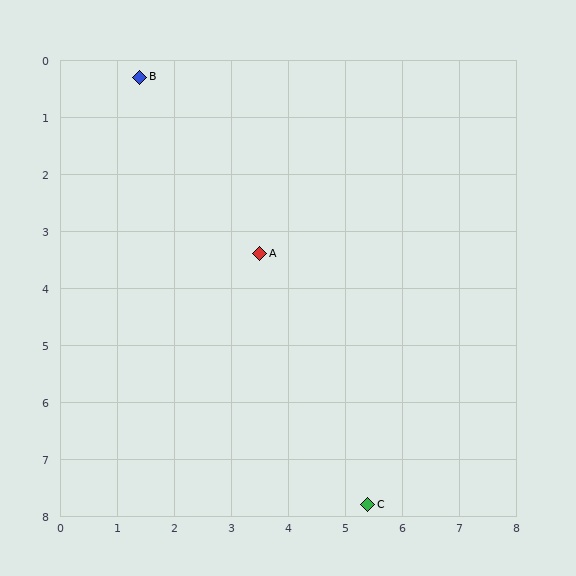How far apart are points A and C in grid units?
Points A and C are about 4.8 grid units apart.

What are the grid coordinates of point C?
Point C is at approximately (5.4, 7.8).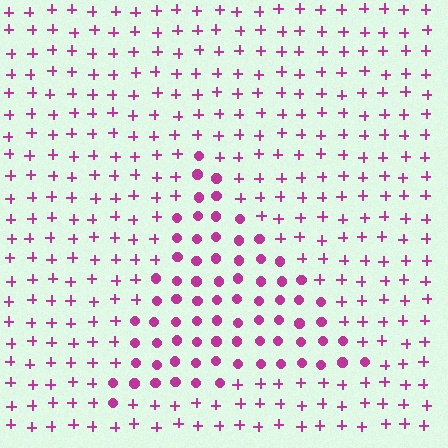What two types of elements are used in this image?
The image uses circles inside the triangle region and plus signs outside it.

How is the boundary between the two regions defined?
The boundary is defined by a change in element shape: circles inside vs. plus signs outside. All elements share the same color and spacing.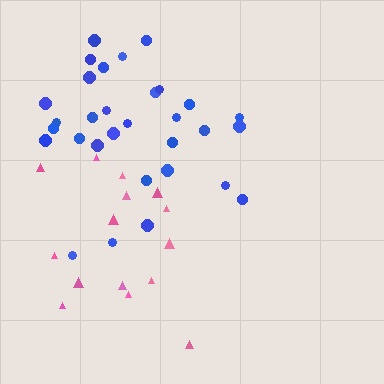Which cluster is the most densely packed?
Blue.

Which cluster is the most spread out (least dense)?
Pink.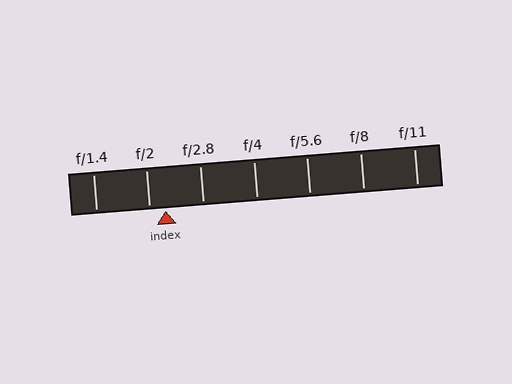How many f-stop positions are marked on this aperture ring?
There are 7 f-stop positions marked.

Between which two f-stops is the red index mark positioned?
The index mark is between f/2 and f/2.8.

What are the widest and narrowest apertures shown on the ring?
The widest aperture shown is f/1.4 and the narrowest is f/11.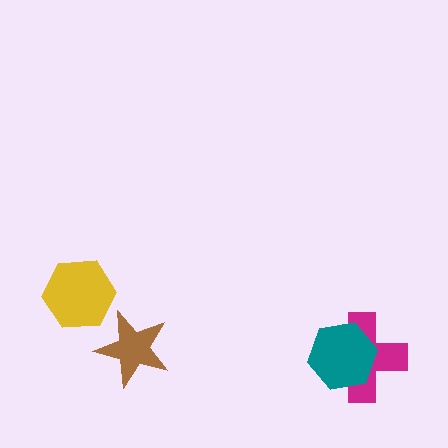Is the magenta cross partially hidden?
Yes, it is partially covered by another shape.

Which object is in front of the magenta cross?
The teal hexagon is in front of the magenta cross.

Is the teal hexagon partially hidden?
No, no other shape covers it.